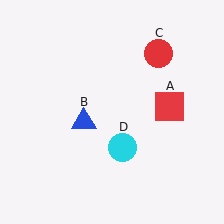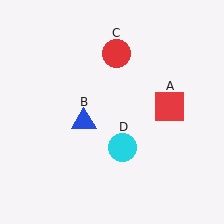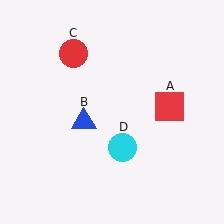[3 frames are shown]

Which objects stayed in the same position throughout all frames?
Red square (object A) and blue triangle (object B) and cyan circle (object D) remained stationary.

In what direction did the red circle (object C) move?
The red circle (object C) moved left.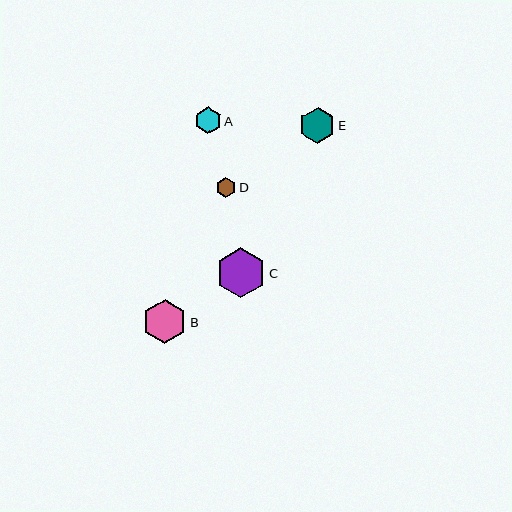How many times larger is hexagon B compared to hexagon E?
Hexagon B is approximately 1.2 times the size of hexagon E.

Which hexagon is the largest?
Hexagon C is the largest with a size of approximately 50 pixels.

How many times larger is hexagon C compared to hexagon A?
Hexagon C is approximately 1.9 times the size of hexagon A.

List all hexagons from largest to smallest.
From largest to smallest: C, B, E, A, D.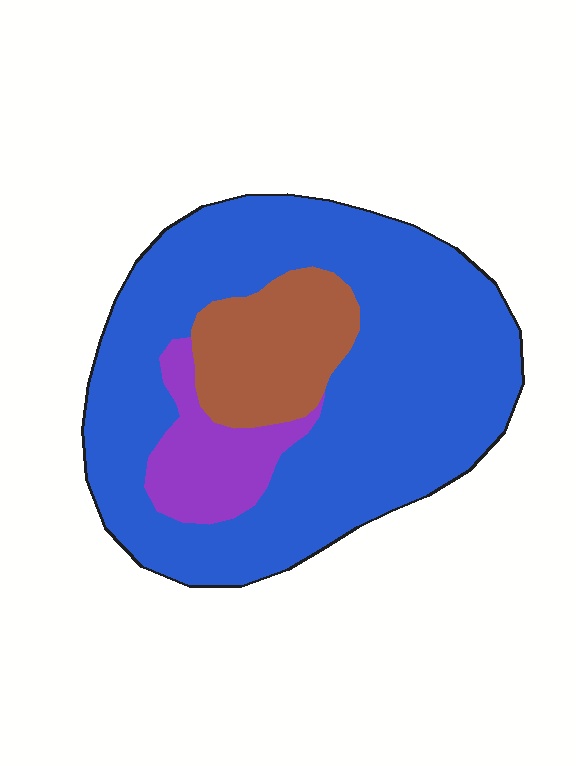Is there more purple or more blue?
Blue.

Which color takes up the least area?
Purple, at roughly 10%.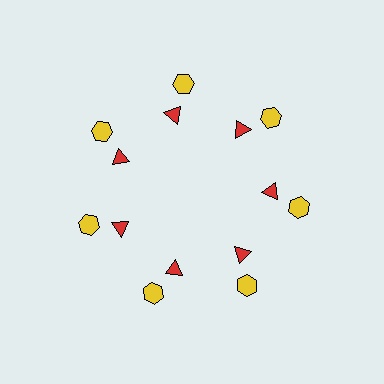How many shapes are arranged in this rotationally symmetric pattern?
There are 14 shapes, arranged in 7 groups of 2.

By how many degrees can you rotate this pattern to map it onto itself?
The pattern maps onto itself every 51 degrees of rotation.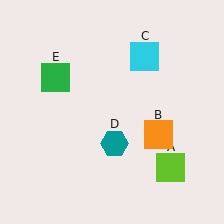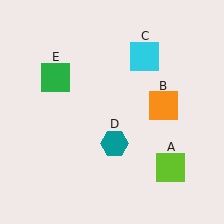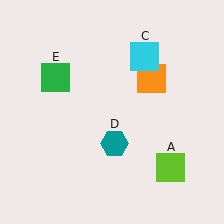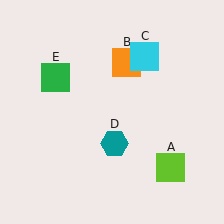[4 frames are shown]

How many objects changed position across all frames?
1 object changed position: orange square (object B).